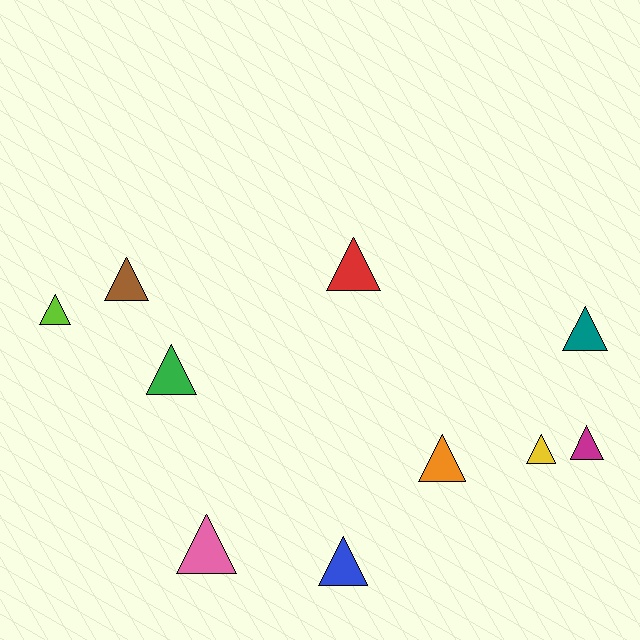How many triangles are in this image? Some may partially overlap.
There are 10 triangles.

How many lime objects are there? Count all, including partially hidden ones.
There is 1 lime object.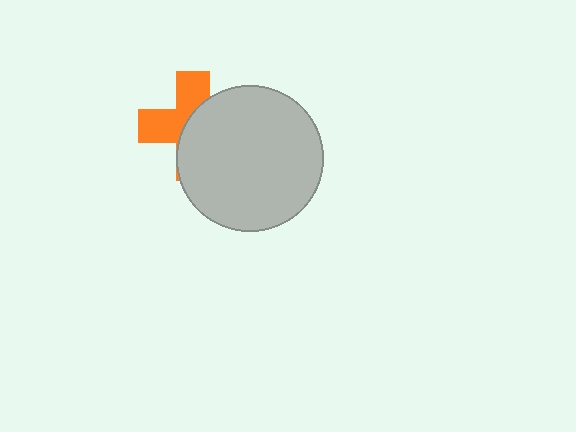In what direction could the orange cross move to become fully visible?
The orange cross could move left. That would shift it out from behind the light gray circle entirely.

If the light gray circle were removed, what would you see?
You would see the complete orange cross.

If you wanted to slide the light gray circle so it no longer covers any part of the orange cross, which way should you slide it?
Slide it right — that is the most direct way to separate the two shapes.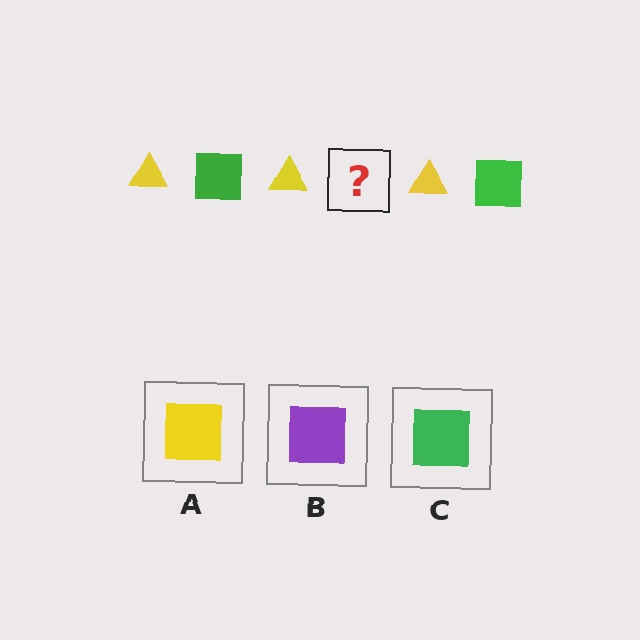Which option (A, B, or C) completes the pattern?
C.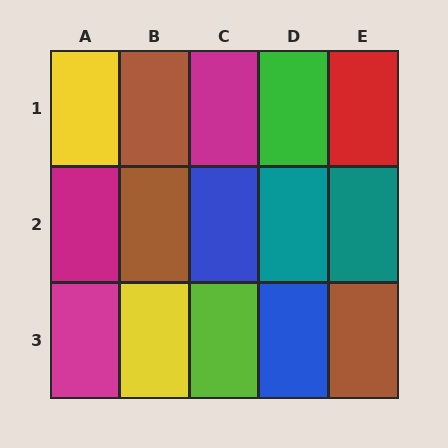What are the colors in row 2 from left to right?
Magenta, brown, blue, teal, teal.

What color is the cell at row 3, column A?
Magenta.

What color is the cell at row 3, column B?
Yellow.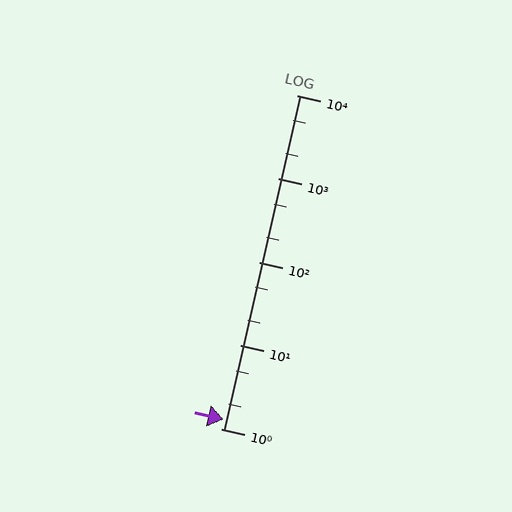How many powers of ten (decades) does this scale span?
The scale spans 4 decades, from 1 to 10000.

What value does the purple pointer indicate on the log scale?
The pointer indicates approximately 1.3.